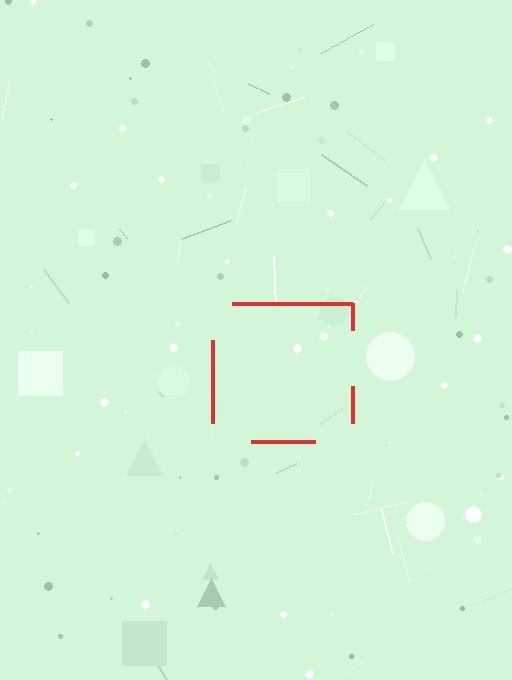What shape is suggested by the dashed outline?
The dashed outline suggests a square.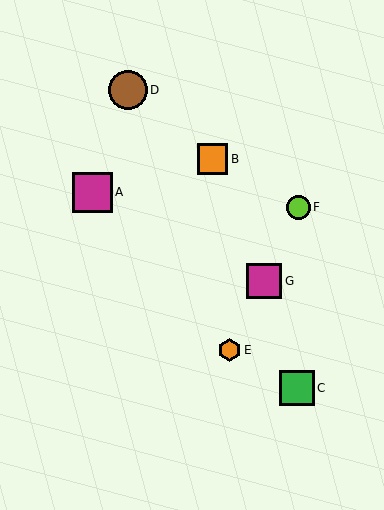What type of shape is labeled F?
Shape F is a lime circle.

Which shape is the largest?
The magenta square (labeled A) is the largest.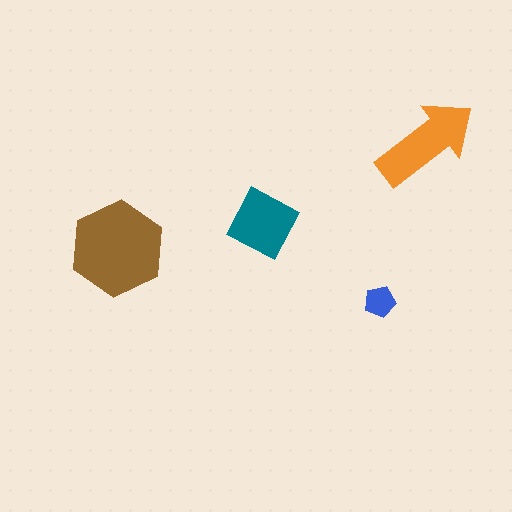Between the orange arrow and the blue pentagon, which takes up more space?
The orange arrow.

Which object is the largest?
The brown hexagon.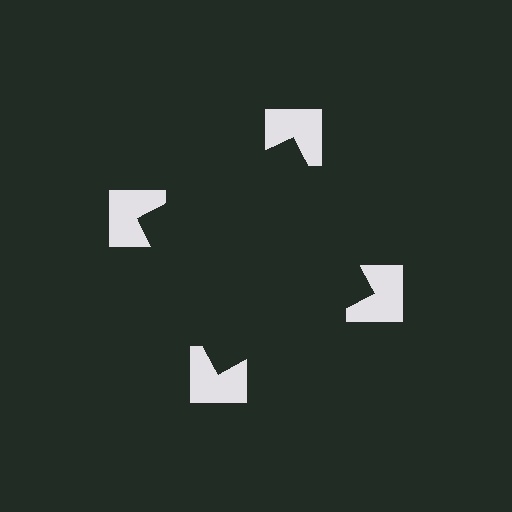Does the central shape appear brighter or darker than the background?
It typically appears slightly darker than the background, even though no actual brightness change is drawn.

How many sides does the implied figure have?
4 sides.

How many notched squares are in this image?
There are 4 — one at each vertex of the illusory square.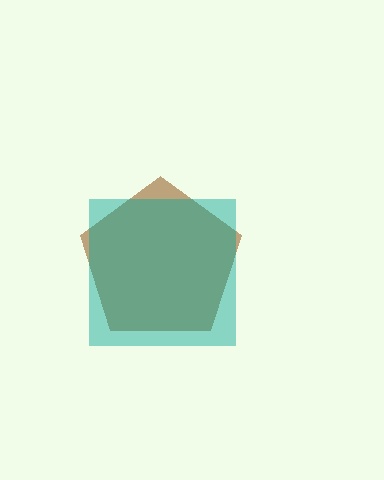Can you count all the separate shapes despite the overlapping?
Yes, there are 2 separate shapes.